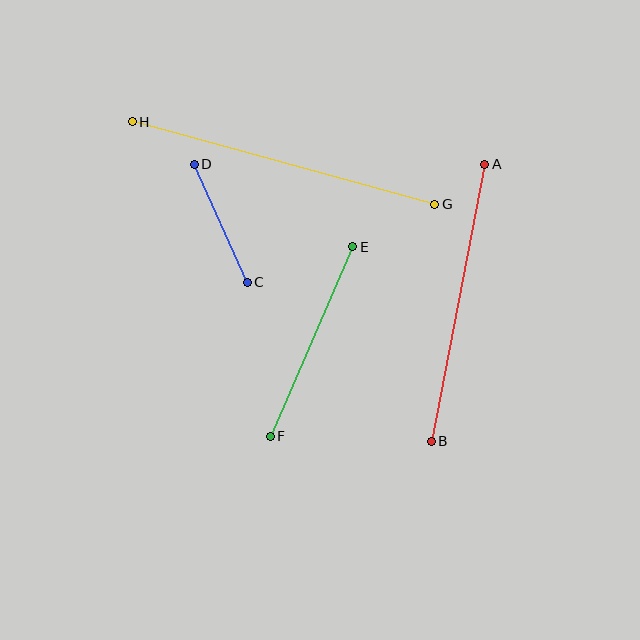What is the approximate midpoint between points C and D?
The midpoint is at approximately (221, 223) pixels.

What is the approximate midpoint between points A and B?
The midpoint is at approximately (458, 303) pixels.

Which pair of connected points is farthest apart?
Points G and H are farthest apart.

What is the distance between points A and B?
The distance is approximately 282 pixels.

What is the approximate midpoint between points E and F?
The midpoint is at approximately (312, 341) pixels.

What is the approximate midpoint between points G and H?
The midpoint is at approximately (283, 163) pixels.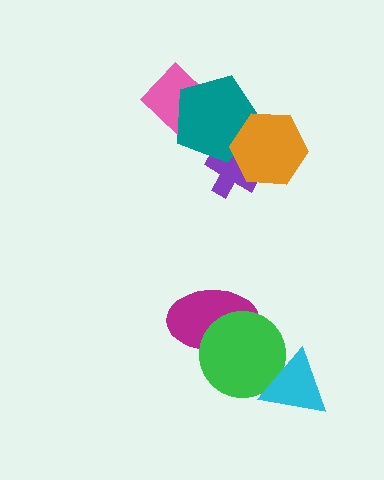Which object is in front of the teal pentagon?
The orange hexagon is in front of the teal pentagon.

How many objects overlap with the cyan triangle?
1 object overlaps with the cyan triangle.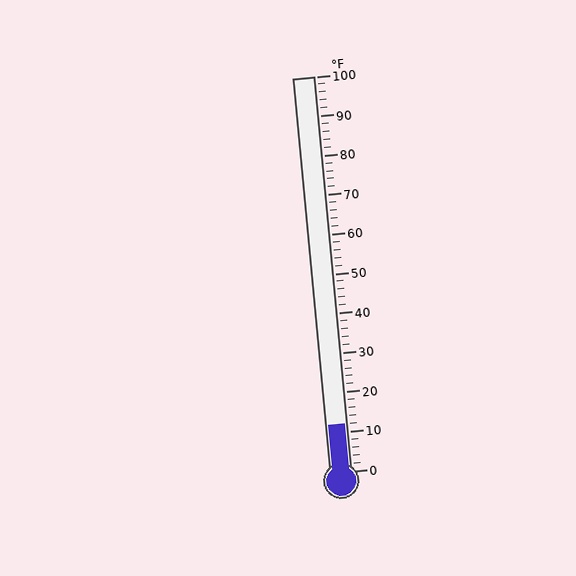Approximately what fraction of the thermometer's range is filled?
The thermometer is filled to approximately 10% of its range.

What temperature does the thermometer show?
The thermometer shows approximately 12°F.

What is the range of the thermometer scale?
The thermometer scale ranges from 0°F to 100°F.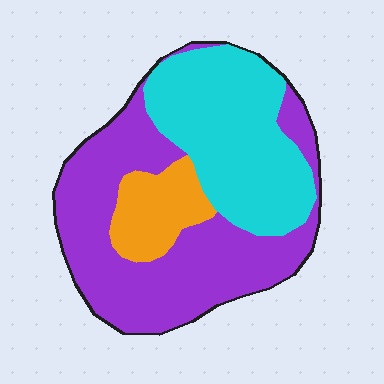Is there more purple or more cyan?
Purple.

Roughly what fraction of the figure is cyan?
Cyan takes up about three eighths (3/8) of the figure.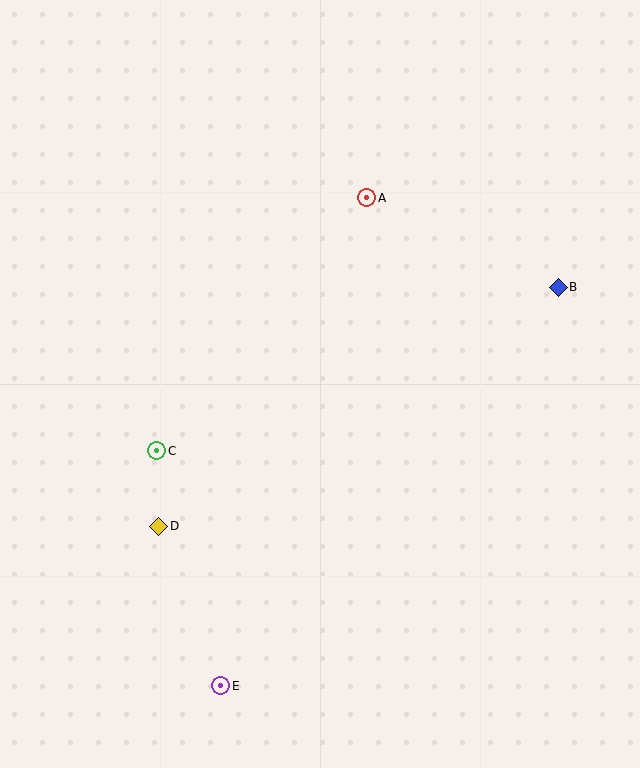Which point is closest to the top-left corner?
Point A is closest to the top-left corner.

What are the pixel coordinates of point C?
Point C is at (157, 451).